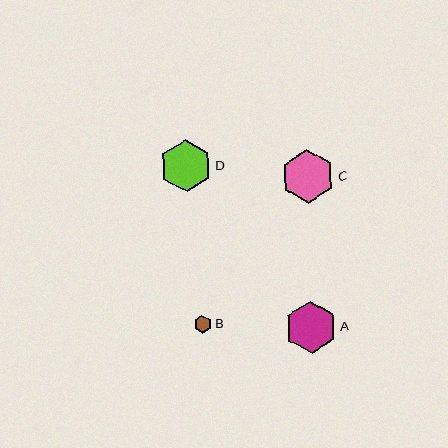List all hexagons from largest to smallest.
From largest to smallest: C, D, A, B.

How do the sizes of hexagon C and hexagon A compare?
Hexagon C and hexagon A are approximately the same size.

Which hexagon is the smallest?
Hexagon B is the smallest with a size of approximately 18 pixels.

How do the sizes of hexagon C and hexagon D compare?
Hexagon C and hexagon D are approximately the same size.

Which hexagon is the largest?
Hexagon C is the largest with a size of approximately 54 pixels.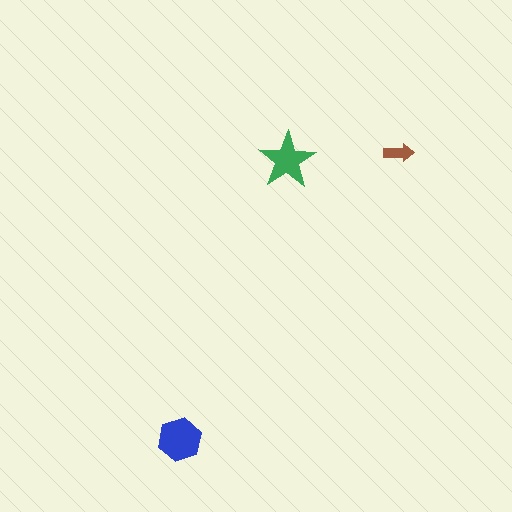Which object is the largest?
The blue hexagon.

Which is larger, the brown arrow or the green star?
The green star.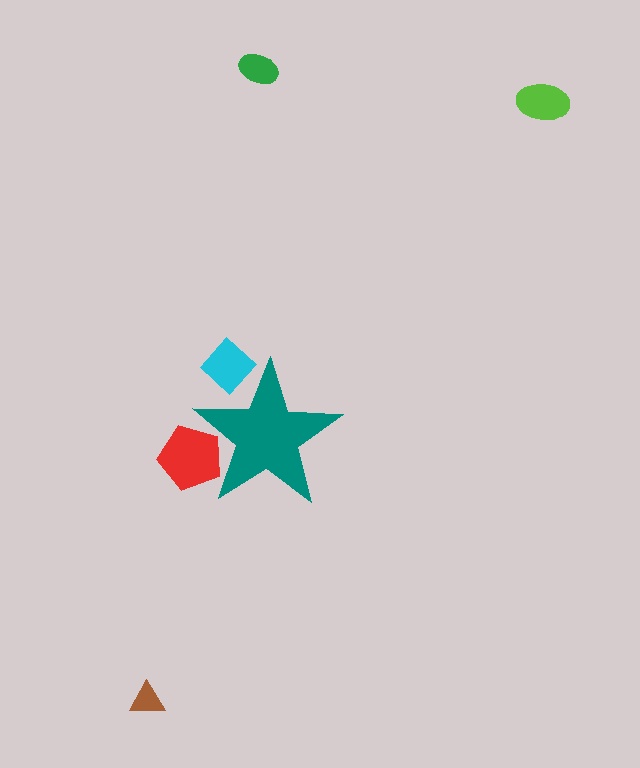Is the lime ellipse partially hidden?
No, the lime ellipse is fully visible.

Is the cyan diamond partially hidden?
Yes, the cyan diamond is partially hidden behind the teal star.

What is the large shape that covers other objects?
A teal star.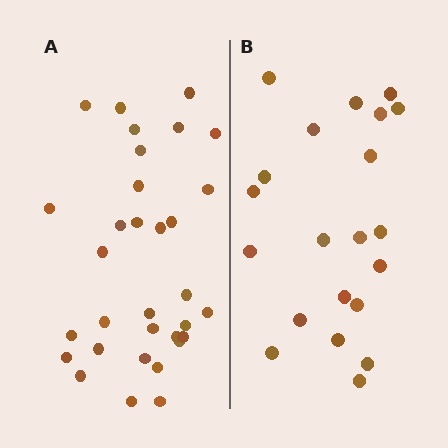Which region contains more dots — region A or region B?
Region A (the left region) has more dots.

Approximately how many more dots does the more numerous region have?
Region A has roughly 12 or so more dots than region B.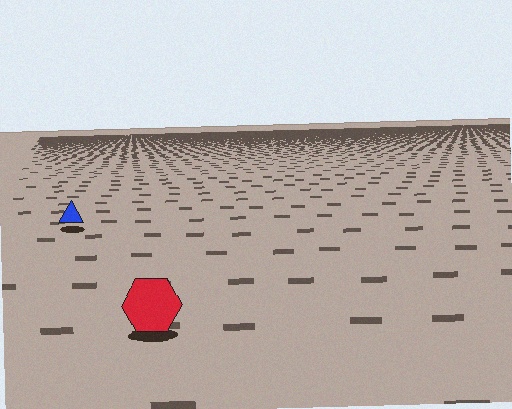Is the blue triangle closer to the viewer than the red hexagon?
No. The red hexagon is closer — you can tell from the texture gradient: the ground texture is coarser near it.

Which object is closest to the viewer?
The red hexagon is closest. The texture marks near it are larger and more spread out.